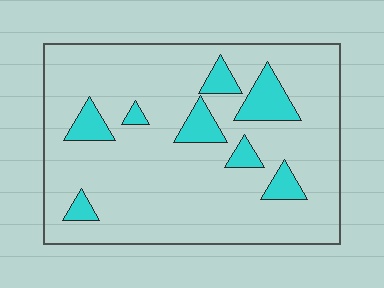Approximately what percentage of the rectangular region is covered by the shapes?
Approximately 15%.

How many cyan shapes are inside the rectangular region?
8.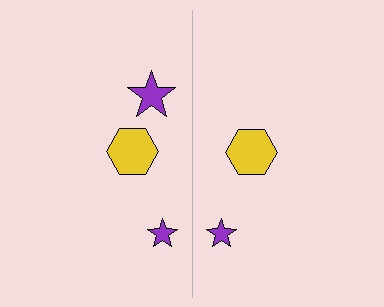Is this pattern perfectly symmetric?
No, the pattern is not perfectly symmetric. A purple star is missing from the right side.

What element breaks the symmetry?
A purple star is missing from the right side.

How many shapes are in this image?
There are 5 shapes in this image.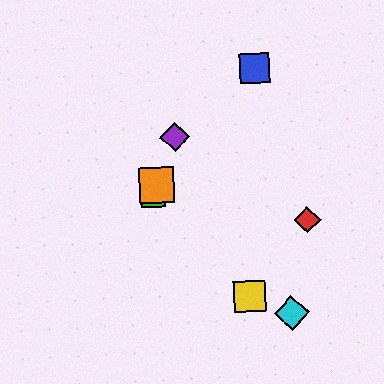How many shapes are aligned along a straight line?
3 shapes (the green square, the purple diamond, the orange square) are aligned along a straight line.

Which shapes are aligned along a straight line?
The green square, the purple diamond, the orange square are aligned along a straight line.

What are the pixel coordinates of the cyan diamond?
The cyan diamond is at (292, 313).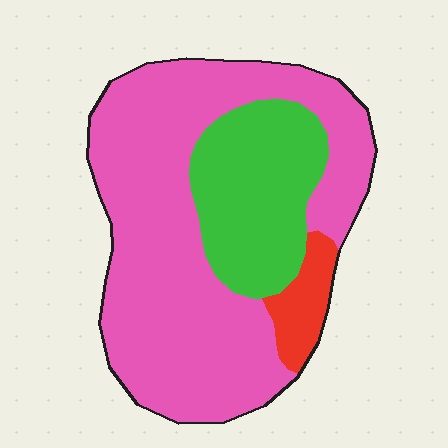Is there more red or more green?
Green.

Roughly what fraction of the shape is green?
Green covers around 25% of the shape.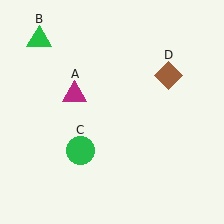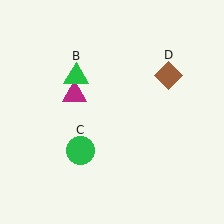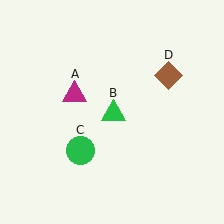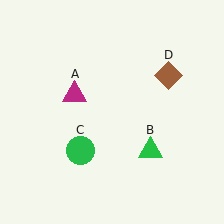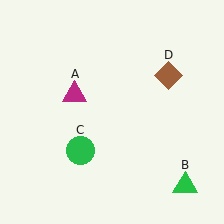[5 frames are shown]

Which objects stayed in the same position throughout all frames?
Magenta triangle (object A) and green circle (object C) and brown diamond (object D) remained stationary.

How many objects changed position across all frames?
1 object changed position: green triangle (object B).